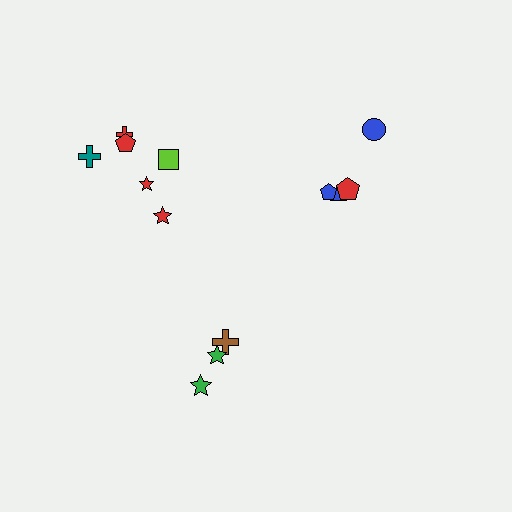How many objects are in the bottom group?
There are 3 objects.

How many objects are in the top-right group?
There are 4 objects.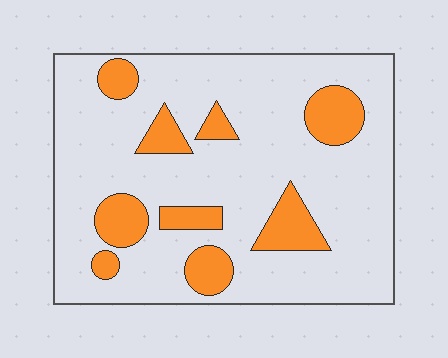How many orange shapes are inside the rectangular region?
9.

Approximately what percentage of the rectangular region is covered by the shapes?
Approximately 20%.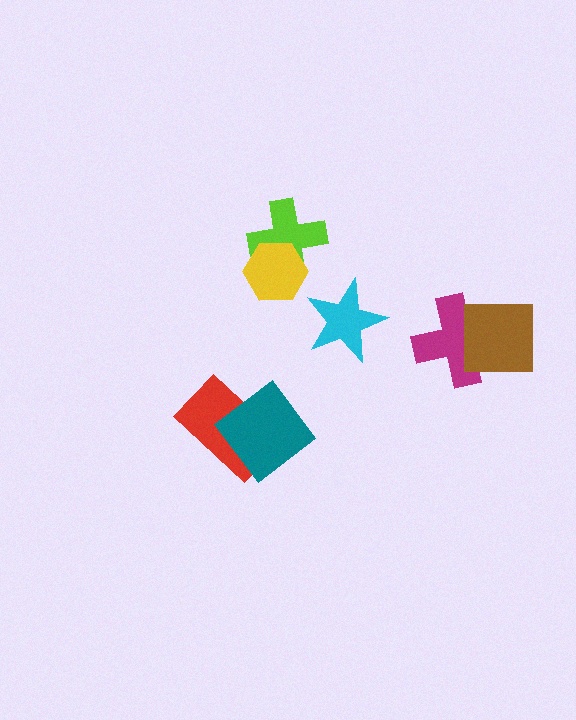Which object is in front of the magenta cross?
The brown square is in front of the magenta cross.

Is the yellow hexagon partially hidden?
No, no other shape covers it.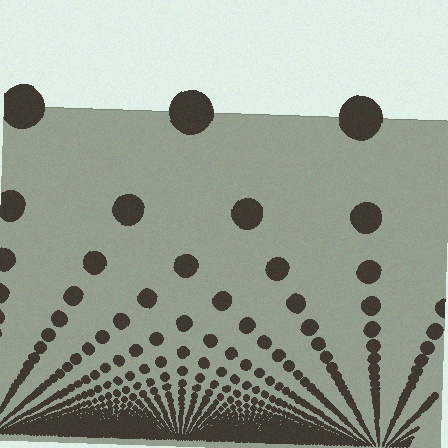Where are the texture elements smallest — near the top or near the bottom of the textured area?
Near the bottom.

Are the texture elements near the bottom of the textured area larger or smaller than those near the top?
Smaller. The gradient is inverted — elements near the bottom are smaller and denser.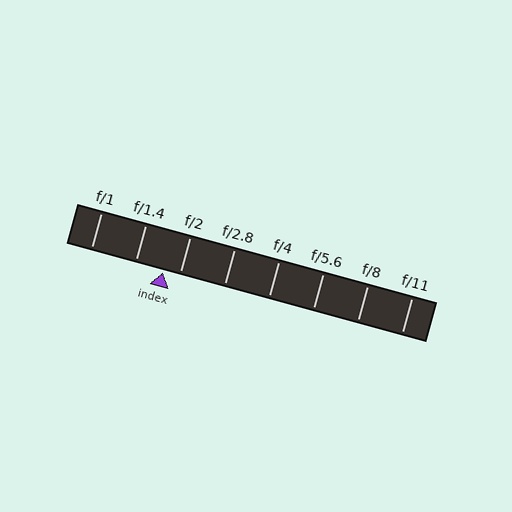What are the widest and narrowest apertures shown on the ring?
The widest aperture shown is f/1 and the narrowest is f/11.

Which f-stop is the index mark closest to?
The index mark is closest to f/2.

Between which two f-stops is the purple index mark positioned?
The index mark is between f/1.4 and f/2.